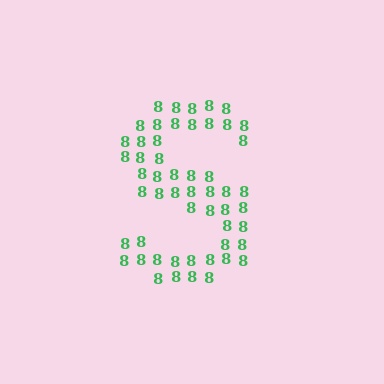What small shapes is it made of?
It is made of small digit 8's.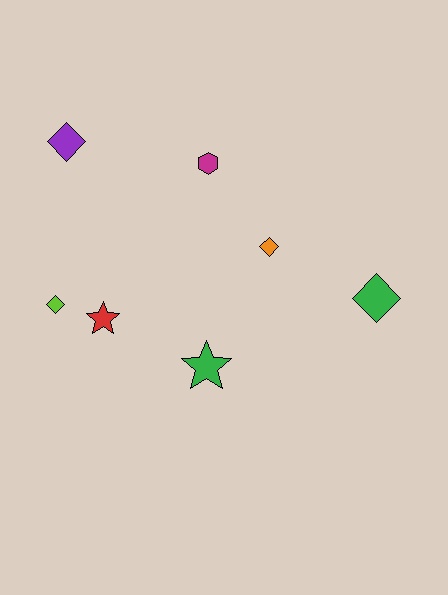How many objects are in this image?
There are 7 objects.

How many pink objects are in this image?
There are no pink objects.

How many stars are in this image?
There are 2 stars.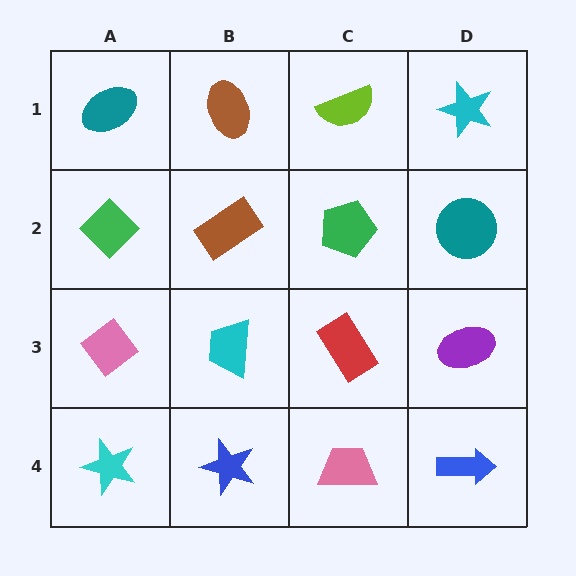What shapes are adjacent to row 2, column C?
A lime semicircle (row 1, column C), a red rectangle (row 3, column C), a brown rectangle (row 2, column B), a teal circle (row 2, column D).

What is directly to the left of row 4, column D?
A pink trapezoid.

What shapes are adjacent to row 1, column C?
A green pentagon (row 2, column C), a brown ellipse (row 1, column B), a cyan star (row 1, column D).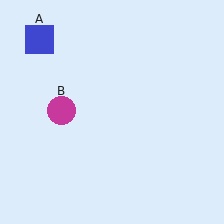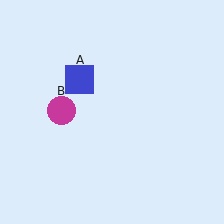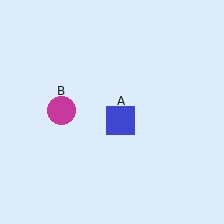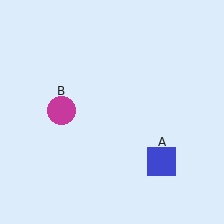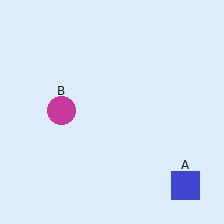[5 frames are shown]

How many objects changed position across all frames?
1 object changed position: blue square (object A).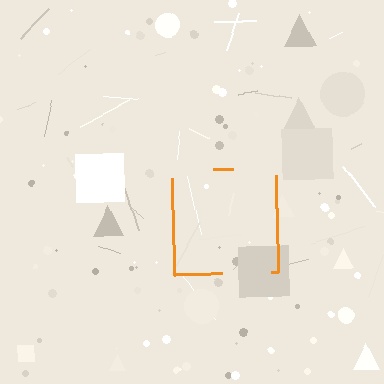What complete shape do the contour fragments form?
The contour fragments form a square.